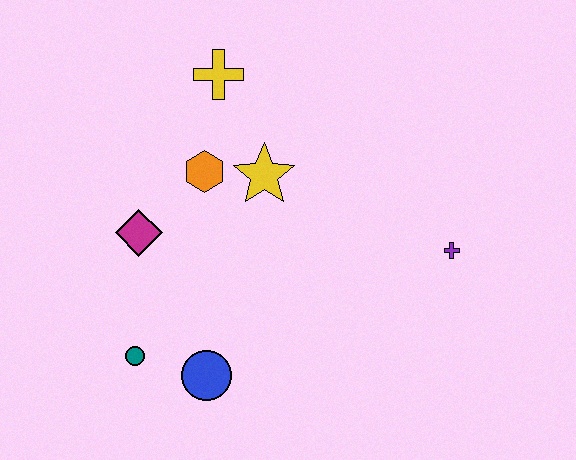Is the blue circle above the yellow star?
No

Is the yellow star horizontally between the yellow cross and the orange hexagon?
No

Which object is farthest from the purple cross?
The teal circle is farthest from the purple cross.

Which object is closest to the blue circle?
The teal circle is closest to the blue circle.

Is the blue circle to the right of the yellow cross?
No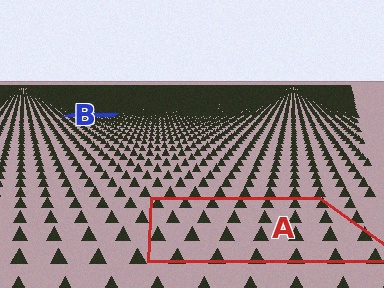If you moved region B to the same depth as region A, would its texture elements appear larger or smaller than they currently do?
They would appear larger. At a closer depth, the same texture elements are projected at a bigger on-screen size.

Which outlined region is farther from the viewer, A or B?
Region B is farther from the viewer — the texture elements inside it appear smaller and more densely packed.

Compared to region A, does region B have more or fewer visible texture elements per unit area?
Region B has more texture elements per unit area — they are packed more densely because it is farther away.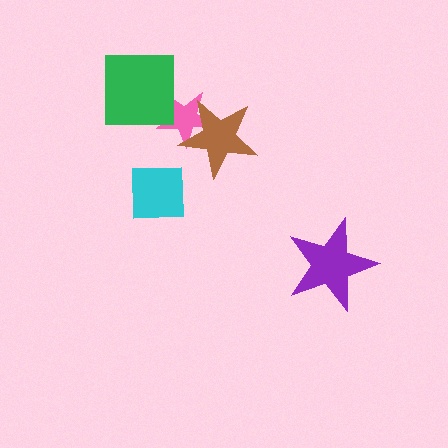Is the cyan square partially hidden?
No, no other shape covers it.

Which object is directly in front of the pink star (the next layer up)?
The brown star is directly in front of the pink star.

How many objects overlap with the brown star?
1 object overlaps with the brown star.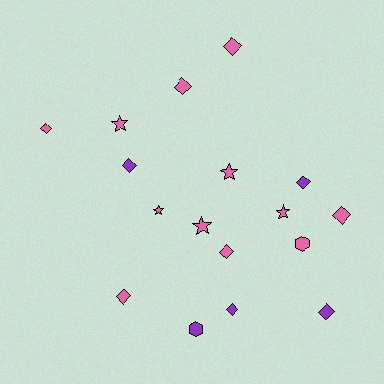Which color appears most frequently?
Pink, with 12 objects.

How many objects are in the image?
There are 17 objects.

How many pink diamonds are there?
There are 6 pink diamonds.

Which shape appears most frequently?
Diamond, with 10 objects.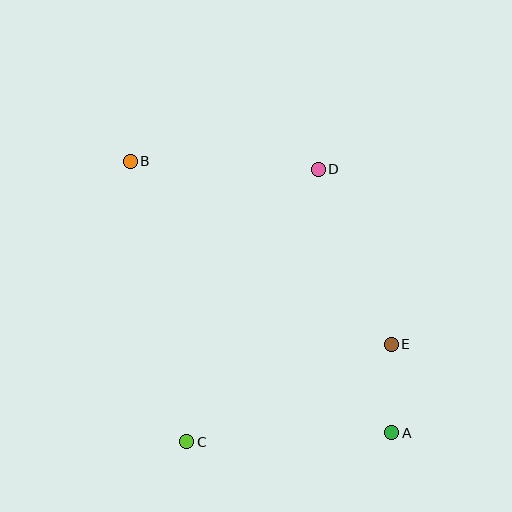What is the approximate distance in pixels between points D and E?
The distance between D and E is approximately 190 pixels.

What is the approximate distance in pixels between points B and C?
The distance between B and C is approximately 286 pixels.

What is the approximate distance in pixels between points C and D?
The distance between C and D is approximately 303 pixels.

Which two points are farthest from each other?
Points A and B are farthest from each other.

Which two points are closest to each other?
Points A and E are closest to each other.